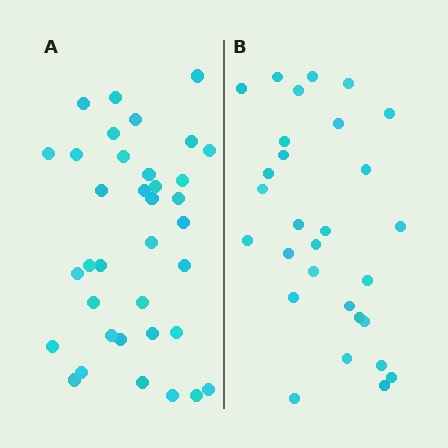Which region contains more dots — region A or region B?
Region A (the left region) has more dots.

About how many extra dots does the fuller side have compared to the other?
Region A has roughly 8 or so more dots than region B.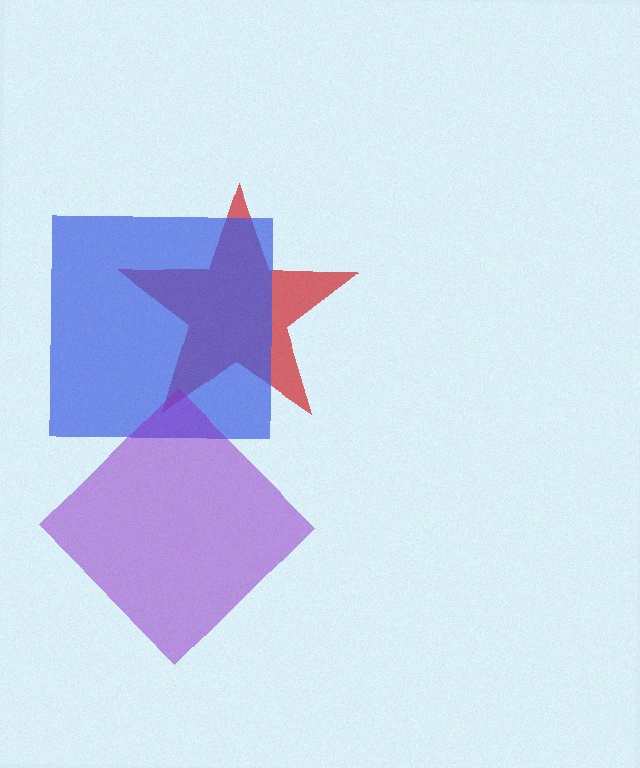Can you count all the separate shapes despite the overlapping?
Yes, there are 3 separate shapes.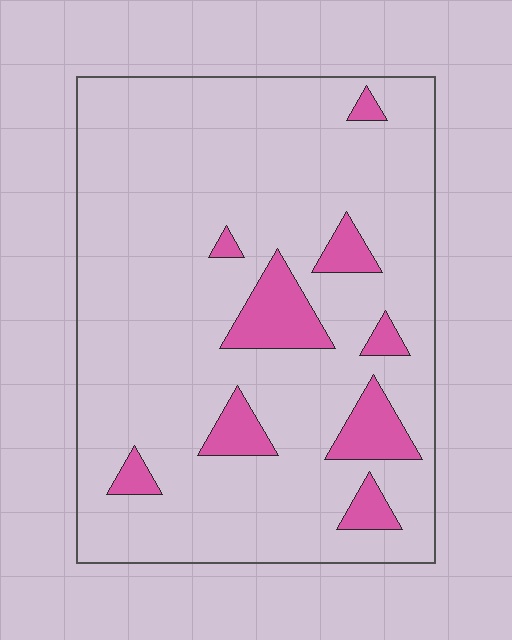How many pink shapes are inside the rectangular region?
9.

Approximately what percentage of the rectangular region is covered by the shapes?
Approximately 10%.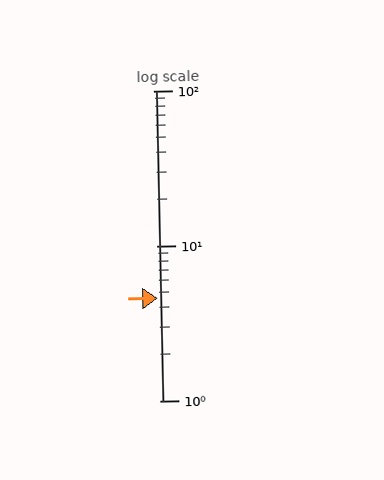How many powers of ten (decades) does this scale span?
The scale spans 2 decades, from 1 to 100.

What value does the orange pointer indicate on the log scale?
The pointer indicates approximately 4.6.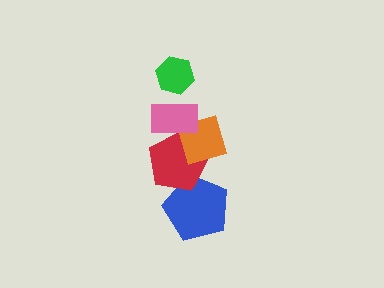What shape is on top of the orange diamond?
The pink rectangle is on top of the orange diamond.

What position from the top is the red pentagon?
The red pentagon is 4th from the top.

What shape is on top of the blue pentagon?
The red pentagon is on top of the blue pentagon.